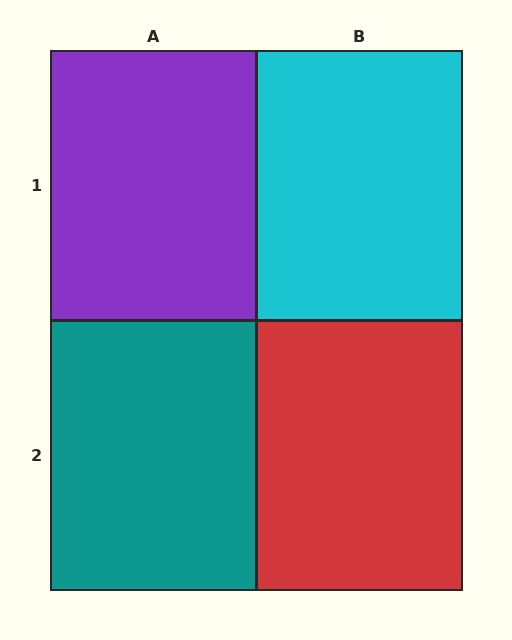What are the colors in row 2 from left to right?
Teal, red.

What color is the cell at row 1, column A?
Purple.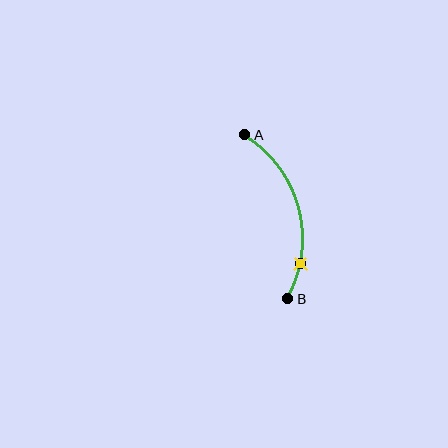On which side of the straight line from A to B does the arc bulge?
The arc bulges to the right of the straight line connecting A and B.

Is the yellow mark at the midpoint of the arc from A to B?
No. The yellow mark lies on the arc but is closer to endpoint B. The arc midpoint would be at the point on the curve equidistant along the arc from both A and B.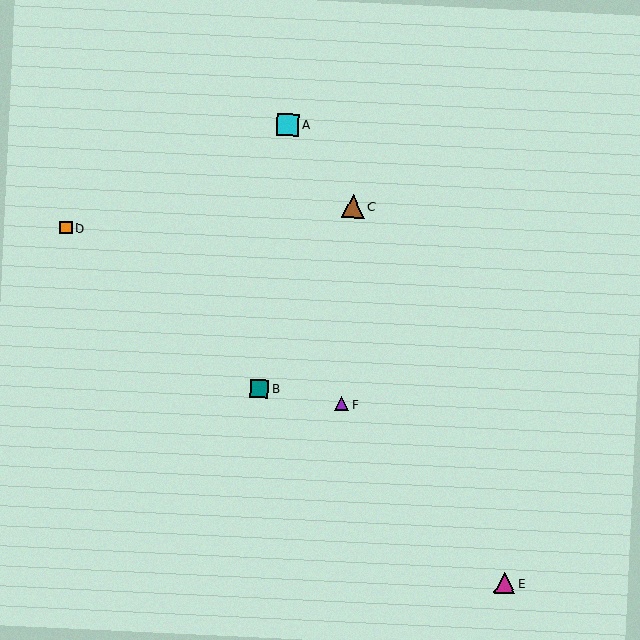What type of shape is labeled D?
Shape D is an orange square.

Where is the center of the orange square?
The center of the orange square is at (66, 228).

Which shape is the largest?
The brown triangle (labeled C) is the largest.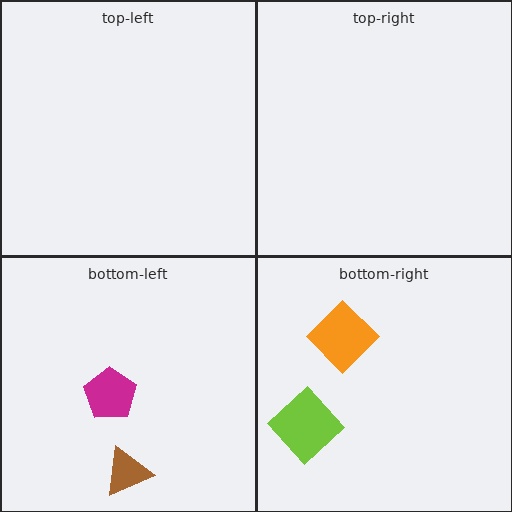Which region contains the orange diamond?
The bottom-right region.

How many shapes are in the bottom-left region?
2.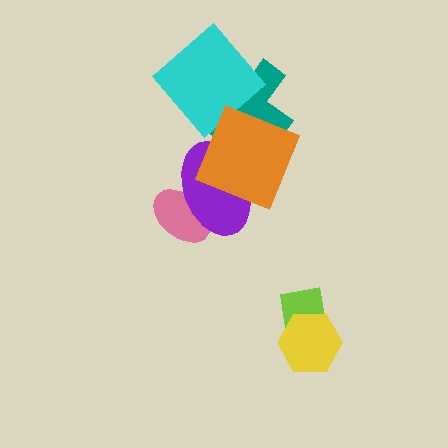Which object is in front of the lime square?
The yellow hexagon is in front of the lime square.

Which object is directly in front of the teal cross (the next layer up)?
The cyan diamond is directly in front of the teal cross.